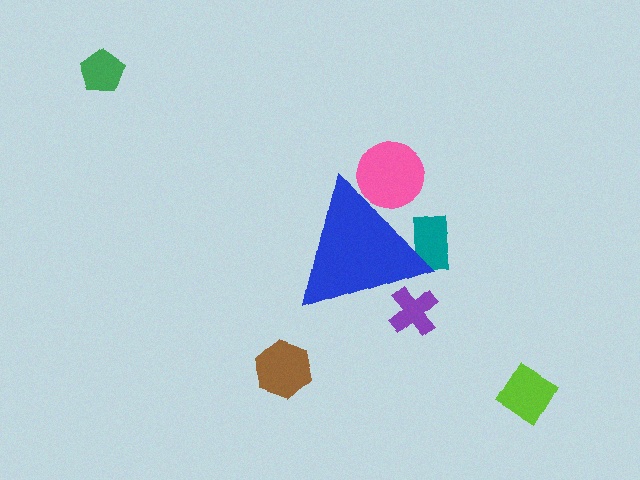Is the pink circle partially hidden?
Yes, the pink circle is partially hidden behind the blue triangle.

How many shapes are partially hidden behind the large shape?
3 shapes are partially hidden.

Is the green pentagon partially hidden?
No, the green pentagon is fully visible.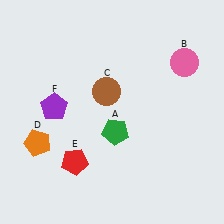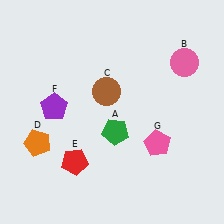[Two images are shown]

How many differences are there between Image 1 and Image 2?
There is 1 difference between the two images.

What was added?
A pink pentagon (G) was added in Image 2.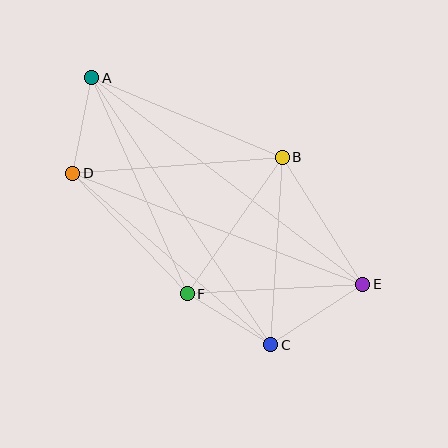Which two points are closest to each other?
Points A and D are closest to each other.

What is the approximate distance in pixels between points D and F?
The distance between D and F is approximately 166 pixels.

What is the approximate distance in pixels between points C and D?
The distance between C and D is approximately 262 pixels.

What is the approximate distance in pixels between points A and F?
The distance between A and F is approximately 236 pixels.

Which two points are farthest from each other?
Points A and E are farthest from each other.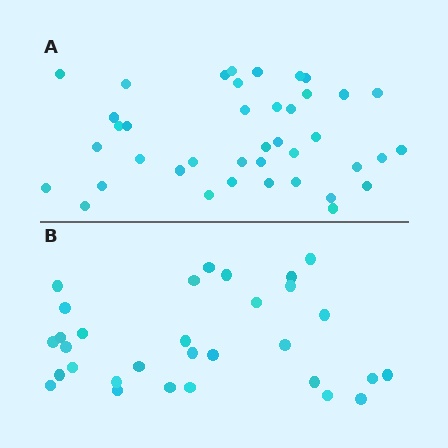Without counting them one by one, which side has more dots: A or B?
Region A (the top region) has more dots.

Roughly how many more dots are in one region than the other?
Region A has roughly 8 or so more dots than region B.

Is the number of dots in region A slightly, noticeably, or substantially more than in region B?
Region A has noticeably more, but not dramatically so. The ratio is roughly 1.3 to 1.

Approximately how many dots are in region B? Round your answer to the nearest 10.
About 30 dots. (The exact count is 31, which rounds to 30.)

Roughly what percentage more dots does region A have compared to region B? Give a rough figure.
About 30% more.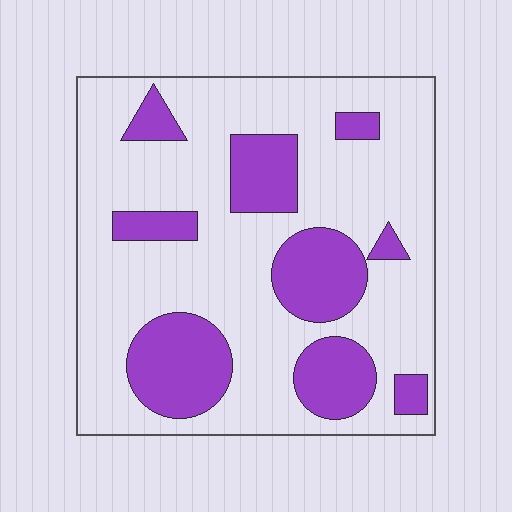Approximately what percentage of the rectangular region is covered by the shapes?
Approximately 25%.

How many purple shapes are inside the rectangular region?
9.